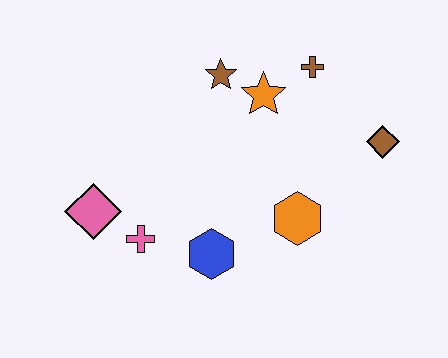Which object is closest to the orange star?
The brown star is closest to the orange star.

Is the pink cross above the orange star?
No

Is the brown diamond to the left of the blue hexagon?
No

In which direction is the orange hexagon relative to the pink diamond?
The orange hexagon is to the right of the pink diamond.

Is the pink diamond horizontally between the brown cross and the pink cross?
No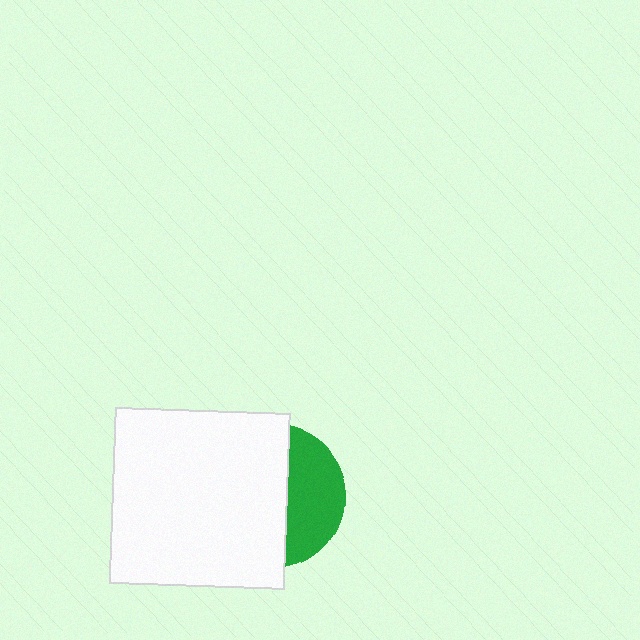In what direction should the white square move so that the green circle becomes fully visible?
The white square should move left. That is the shortest direction to clear the overlap and leave the green circle fully visible.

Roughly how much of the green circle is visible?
A small part of it is visible (roughly 38%).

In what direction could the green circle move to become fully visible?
The green circle could move right. That would shift it out from behind the white square entirely.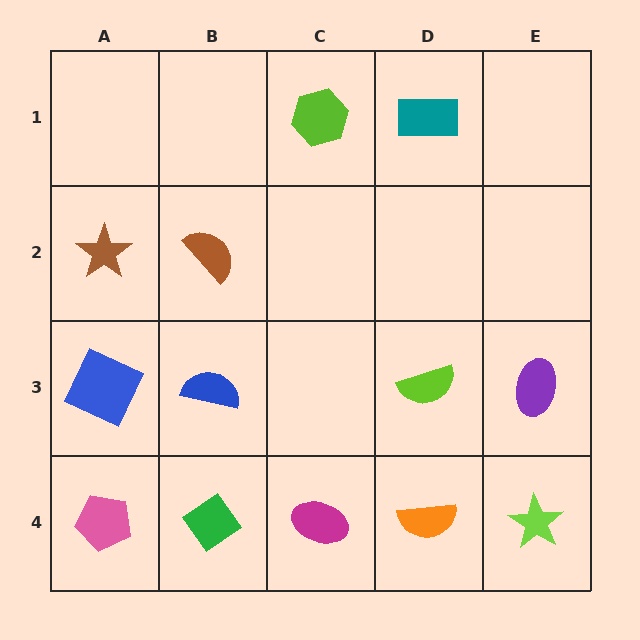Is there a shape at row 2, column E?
No, that cell is empty.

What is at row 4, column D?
An orange semicircle.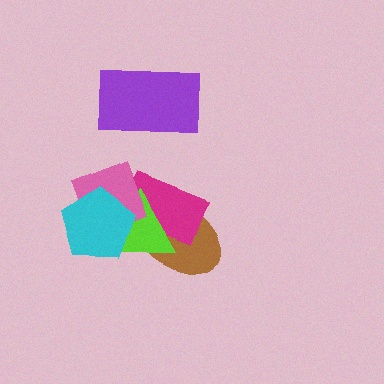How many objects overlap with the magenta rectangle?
4 objects overlap with the magenta rectangle.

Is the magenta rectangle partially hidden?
Yes, it is partially covered by another shape.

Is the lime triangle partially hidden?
Yes, it is partially covered by another shape.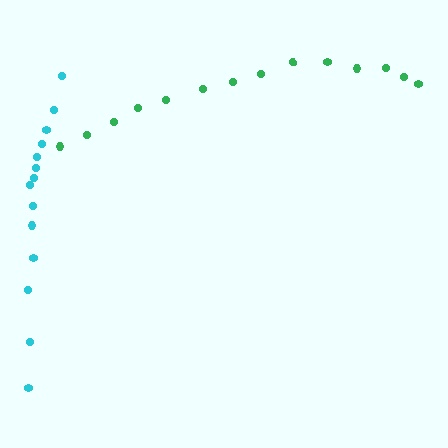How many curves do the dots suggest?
There are 2 distinct paths.